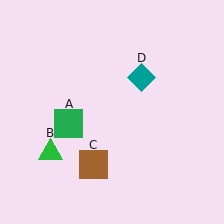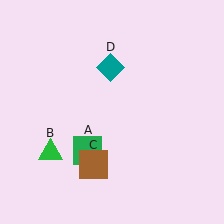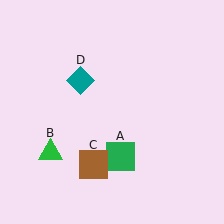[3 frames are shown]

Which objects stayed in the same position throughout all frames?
Green triangle (object B) and brown square (object C) remained stationary.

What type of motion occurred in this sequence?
The green square (object A), teal diamond (object D) rotated counterclockwise around the center of the scene.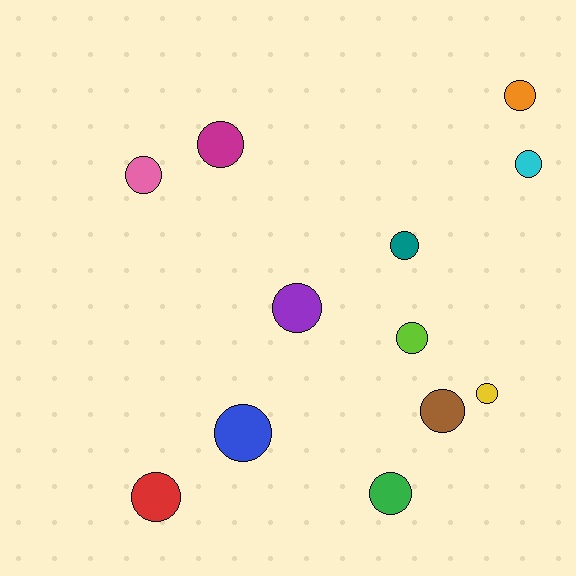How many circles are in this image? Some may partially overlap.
There are 12 circles.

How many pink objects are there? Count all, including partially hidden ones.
There is 1 pink object.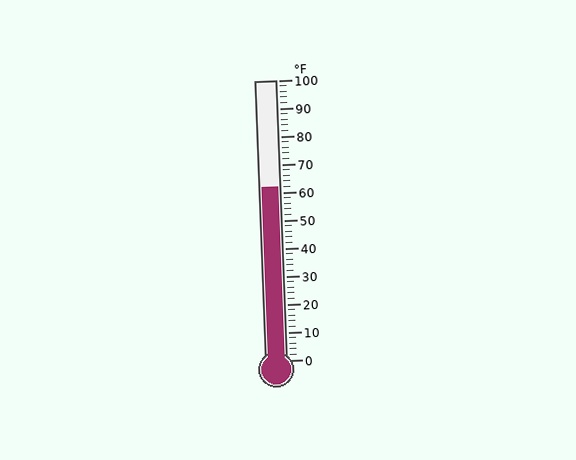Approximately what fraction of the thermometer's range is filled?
The thermometer is filled to approximately 60% of its range.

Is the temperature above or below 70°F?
The temperature is below 70°F.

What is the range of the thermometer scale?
The thermometer scale ranges from 0°F to 100°F.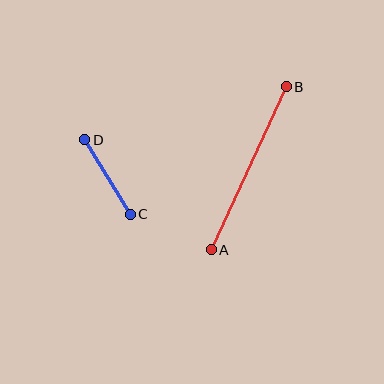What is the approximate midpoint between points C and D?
The midpoint is at approximately (107, 177) pixels.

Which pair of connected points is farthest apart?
Points A and B are farthest apart.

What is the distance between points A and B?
The distance is approximately 180 pixels.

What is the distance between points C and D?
The distance is approximately 87 pixels.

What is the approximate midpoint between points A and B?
The midpoint is at approximately (249, 168) pixels.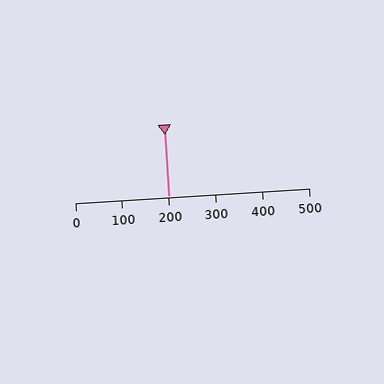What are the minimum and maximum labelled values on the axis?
The axis runs from 0 to 500.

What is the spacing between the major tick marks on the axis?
The major ticks are spaced 100 apart.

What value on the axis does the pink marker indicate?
The marker indicates approximately 200.